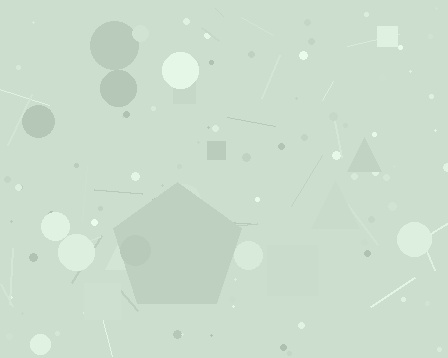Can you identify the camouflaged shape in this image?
The camouflaged shape is a pentagon.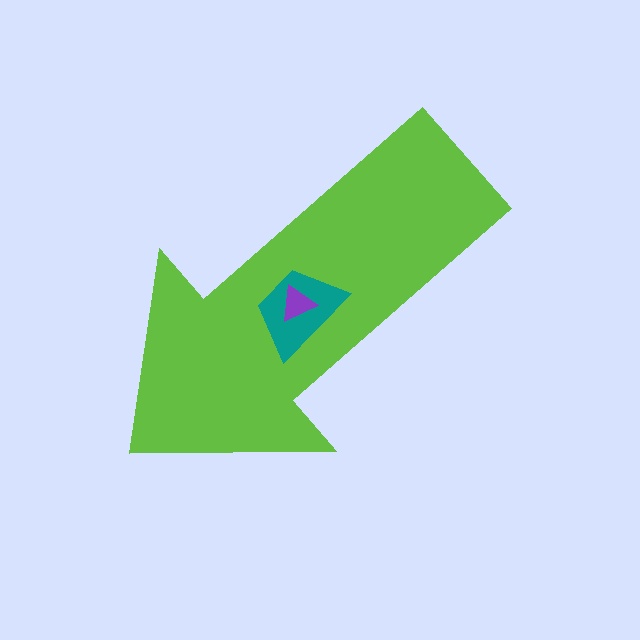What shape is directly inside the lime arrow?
The teal trapezoid.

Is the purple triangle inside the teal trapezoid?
Yes.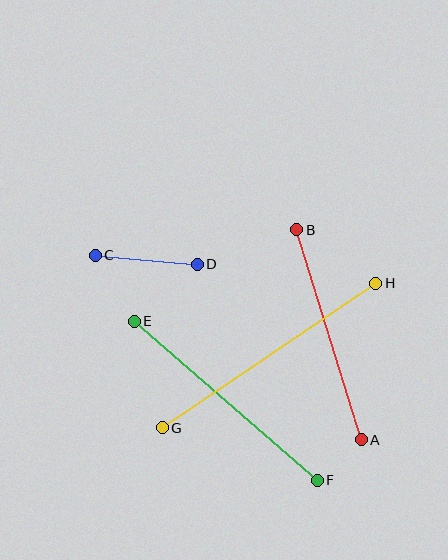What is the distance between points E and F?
The distance is approximately 243 pixels.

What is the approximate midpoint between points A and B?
The midpoint is at approximately (329, 335) pixels.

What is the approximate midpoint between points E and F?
The midpoint is at approximately (226, 401) pixels.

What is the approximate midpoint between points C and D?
The midpoint is at approximately (146, 260) pixels.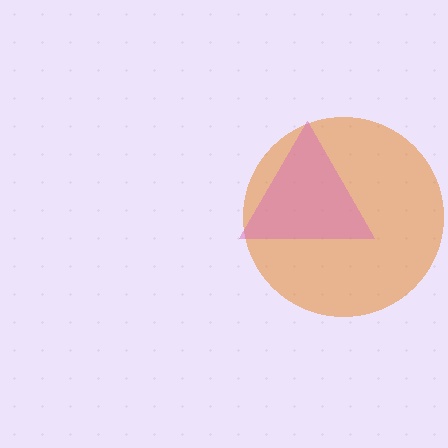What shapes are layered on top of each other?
The layered shapes are: an orange circle, a pink triangle.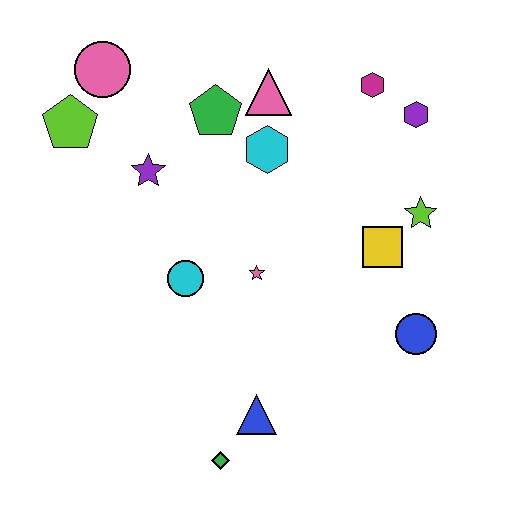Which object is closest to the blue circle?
The yellow square is closest to the blue circle.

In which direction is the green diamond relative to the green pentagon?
The green diamond is below the green pentagon.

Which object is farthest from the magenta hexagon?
The green diamond is farthest from the magenta hexagon.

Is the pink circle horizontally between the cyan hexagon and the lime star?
No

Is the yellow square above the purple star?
No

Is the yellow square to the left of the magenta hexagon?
No